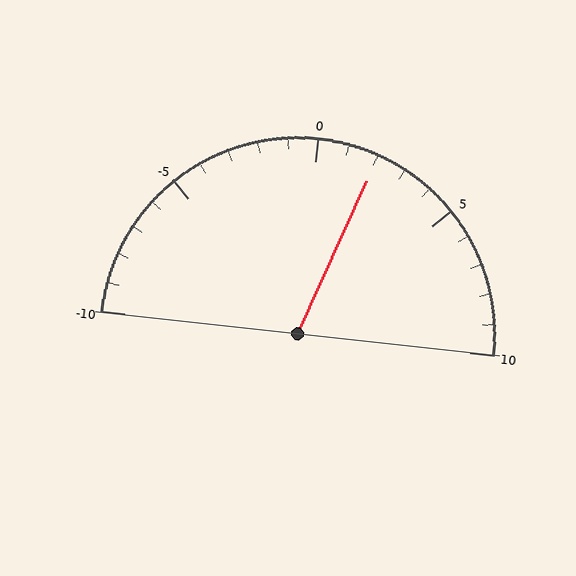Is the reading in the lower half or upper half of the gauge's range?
The reading is in the upper half of the range (-10 to 10).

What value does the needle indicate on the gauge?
The needle indicates approximately 2.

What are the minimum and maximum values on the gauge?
The gauge ranges from -10 to 10.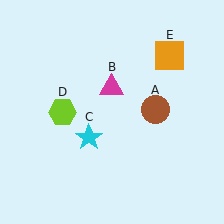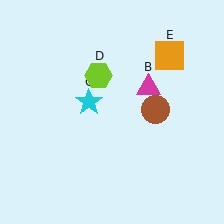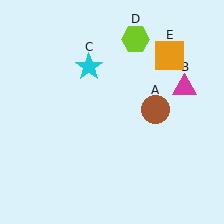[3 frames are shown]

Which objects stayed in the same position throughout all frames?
Brown circle (object A) and orange square (object E) remained stationary.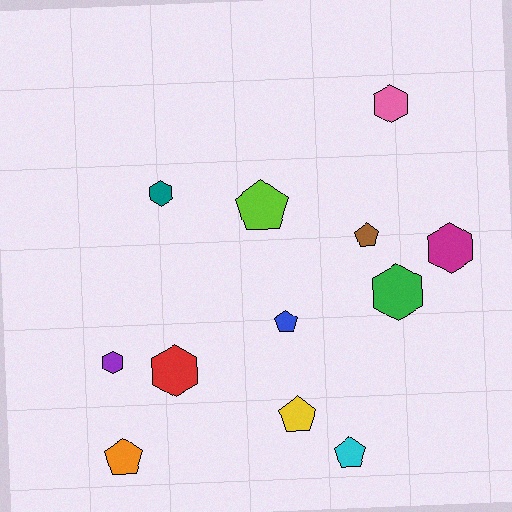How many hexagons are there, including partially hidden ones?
There are 6 hexagons.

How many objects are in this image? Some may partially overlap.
There are 12 objects.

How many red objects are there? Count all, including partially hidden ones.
There is 1 red object.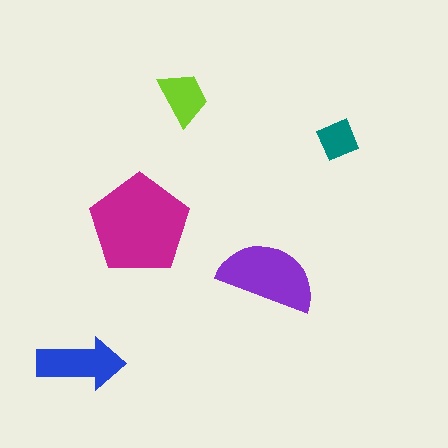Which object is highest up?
The lime trapezoid is topmost.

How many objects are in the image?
There are 5 objects in the image.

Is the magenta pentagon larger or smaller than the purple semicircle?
Larger.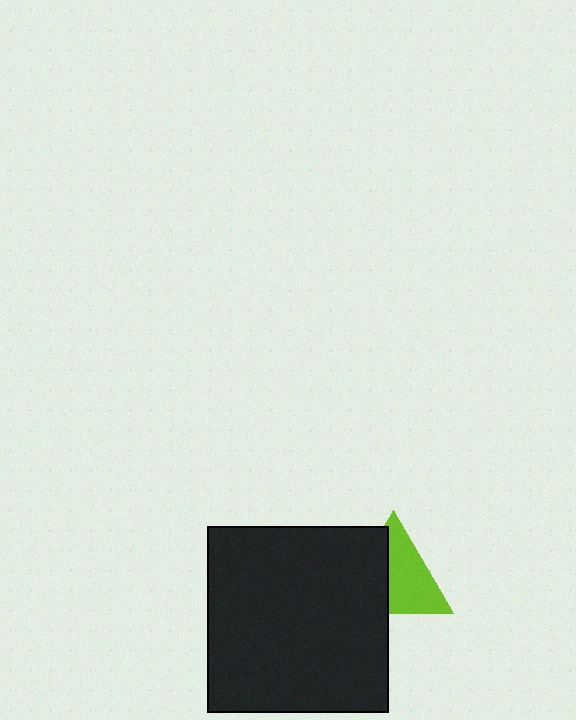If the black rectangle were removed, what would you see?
You would see the complete lime triangle.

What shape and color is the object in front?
The object in front is a black rectangle.